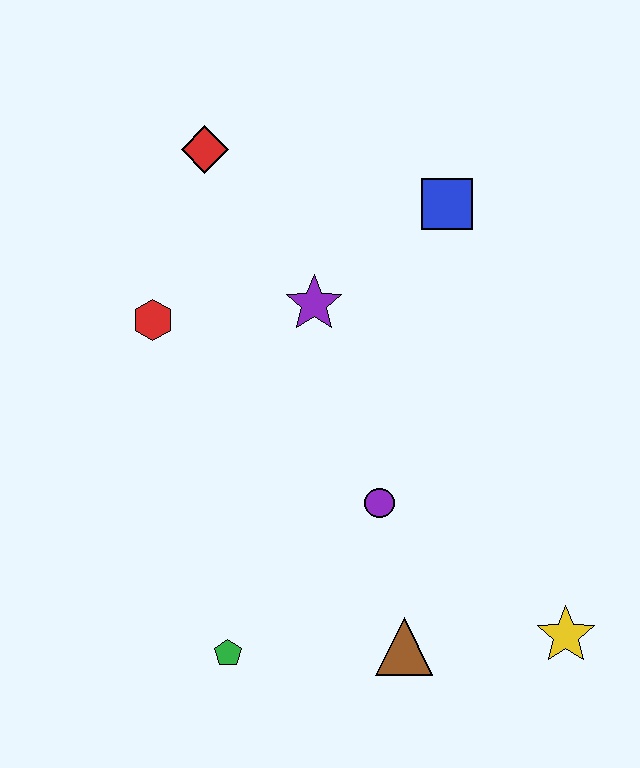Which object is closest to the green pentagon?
The brown triangle is closest to the green pentagon.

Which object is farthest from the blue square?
The green pentagon is farthest from the blue square.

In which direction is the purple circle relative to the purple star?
The purple circle is below the purple star.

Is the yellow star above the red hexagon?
No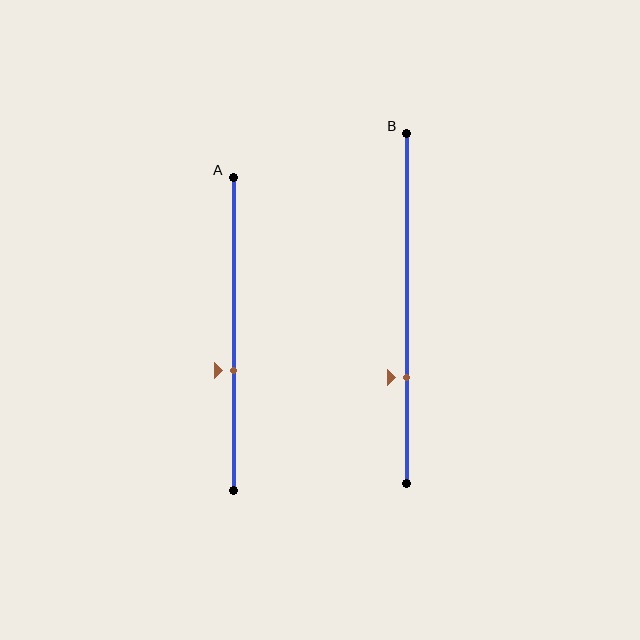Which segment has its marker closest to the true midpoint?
Segment A has its marker closest to the true midpoint.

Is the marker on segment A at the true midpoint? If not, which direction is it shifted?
No, the marker on segment A is shifted downward by about 12% of the segment length.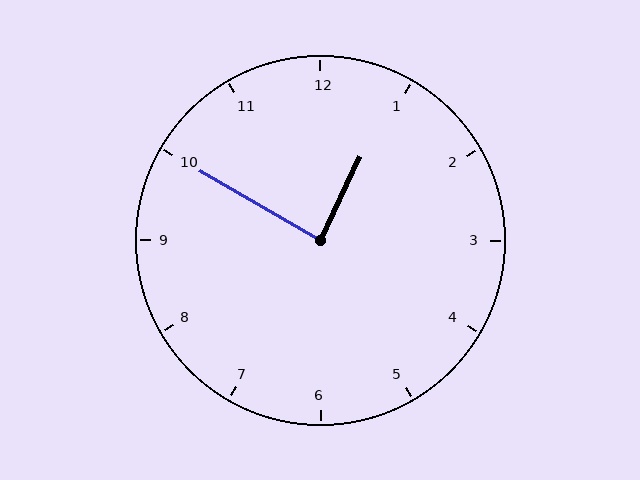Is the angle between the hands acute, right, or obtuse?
It is right.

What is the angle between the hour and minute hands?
Approximately 85 degrees.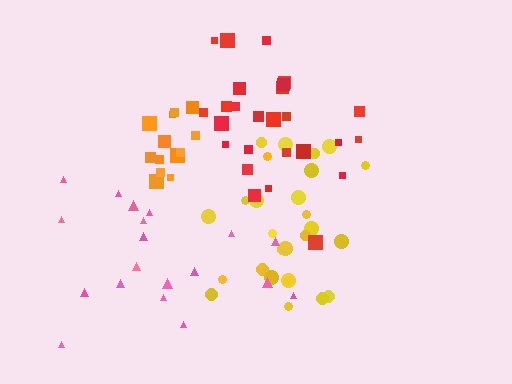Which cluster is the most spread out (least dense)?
Pink.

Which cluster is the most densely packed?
Orange.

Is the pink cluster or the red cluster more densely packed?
Red.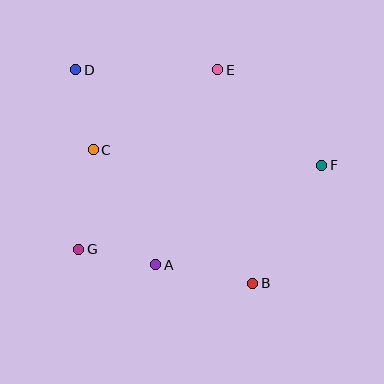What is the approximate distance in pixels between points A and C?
The distance between A and C is approximately 131 pixels.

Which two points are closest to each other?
Points A and G are closest to each other.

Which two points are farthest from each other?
Points B and D are farthest from each other.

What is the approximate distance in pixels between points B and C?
The distance between B and C is approximately 208 pixels.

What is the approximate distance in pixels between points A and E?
The distance between A and E is approximately 205 pixels.